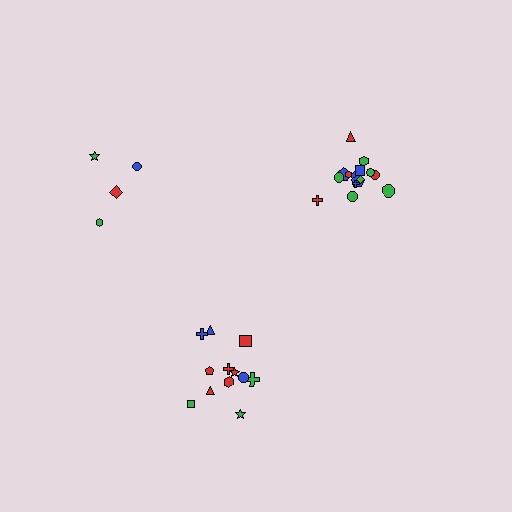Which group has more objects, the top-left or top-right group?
The top-right group.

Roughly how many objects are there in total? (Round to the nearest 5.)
Roughly 30 objects in total.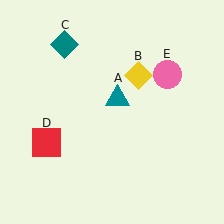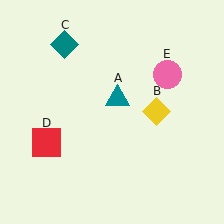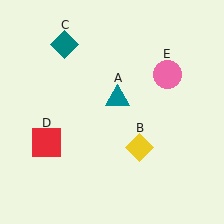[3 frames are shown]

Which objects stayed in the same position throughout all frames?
Teal triangle (object A) and teal diamond (object C) and red square (object D) and pink circle (object E) remained stationary.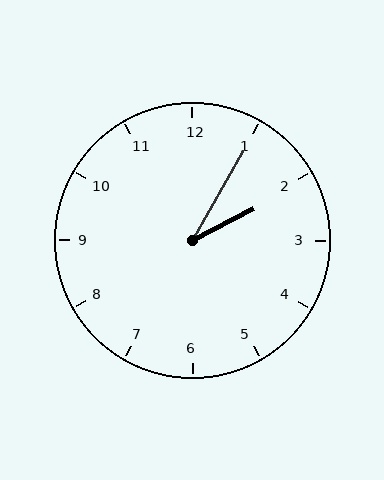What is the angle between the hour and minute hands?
Approximately 32 degrees.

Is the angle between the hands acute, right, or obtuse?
It is acute.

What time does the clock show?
2:05.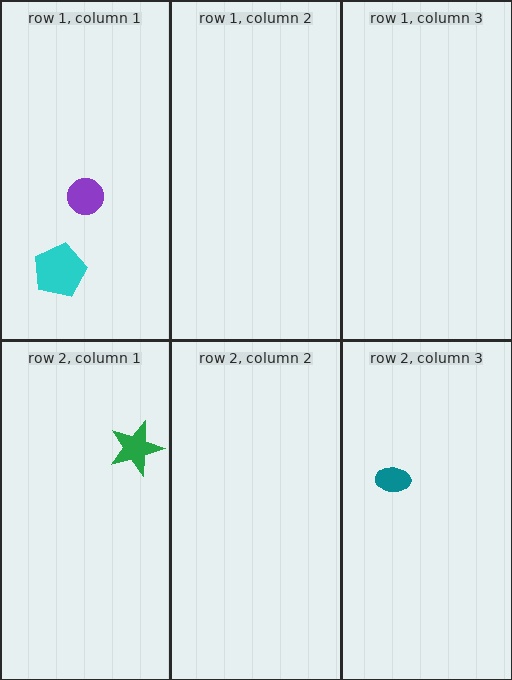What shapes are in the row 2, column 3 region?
The teal ellipse.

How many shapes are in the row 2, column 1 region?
1.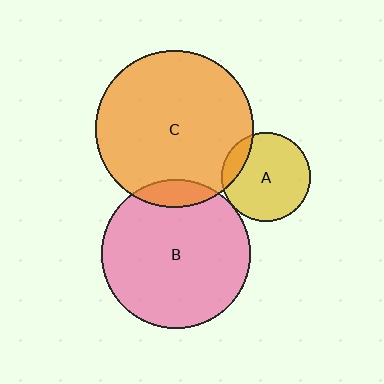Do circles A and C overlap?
Yes.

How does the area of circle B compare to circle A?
Approximately 2.8 times.